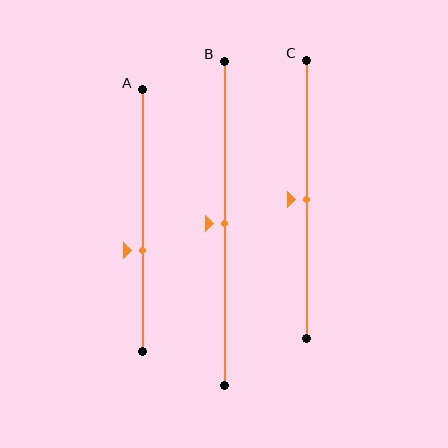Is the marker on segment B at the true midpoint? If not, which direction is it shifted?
Yes, the marker on segment B is at the true midpoint.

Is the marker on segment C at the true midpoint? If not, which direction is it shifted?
Yes, the marker on segment C is at the true midpoint.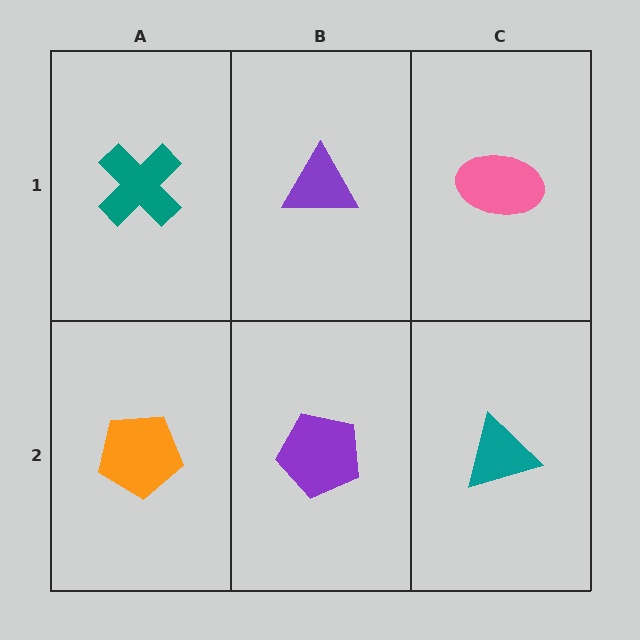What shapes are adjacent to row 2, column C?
A pink ellipse (row 1, column C), a purple pentagon (row 2, column B).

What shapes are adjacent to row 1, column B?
A purple pentagon (row 2, column B), a teal cross (row 1, column A), a pink ellipse (row 1, column C).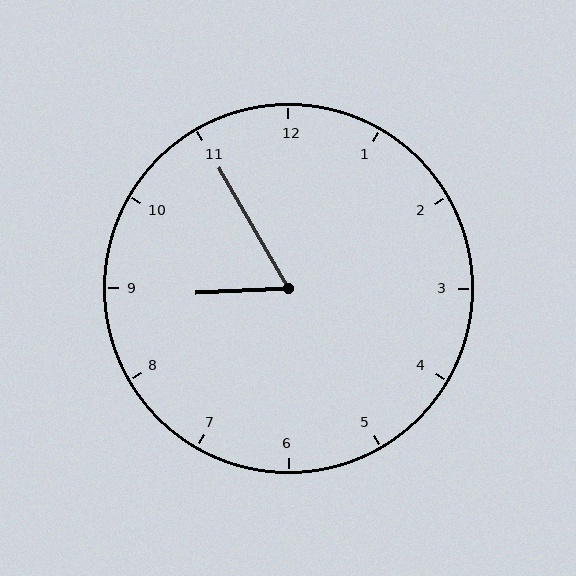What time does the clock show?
8:55.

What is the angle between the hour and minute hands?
Approximately 62 degrees.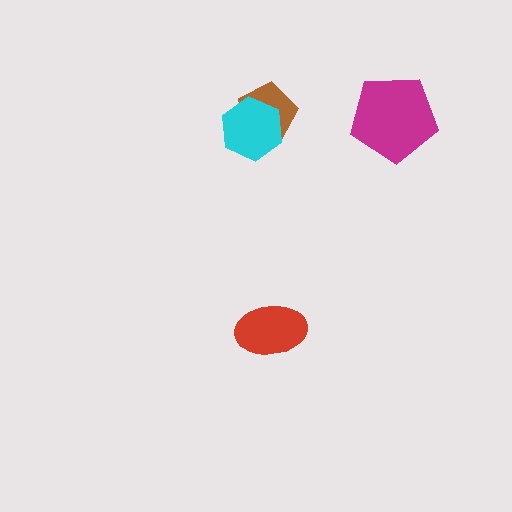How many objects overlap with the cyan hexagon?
1 object overlaps with the cyan hexagon.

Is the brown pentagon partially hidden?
Yes, it is partially covered by another shape.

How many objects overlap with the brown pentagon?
1 object overlaps with the brown pentagon.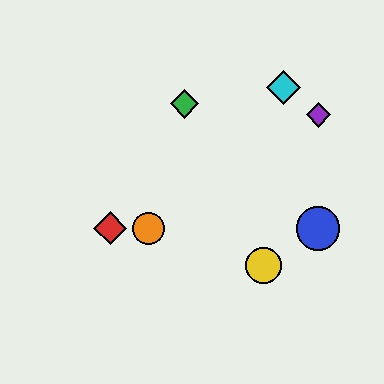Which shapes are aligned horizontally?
The red diamond, the blue circle, the orange circle are aligned horizontally.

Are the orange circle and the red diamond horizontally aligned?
Yes, both are at y≈228.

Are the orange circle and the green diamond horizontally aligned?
No, the orange circle is at y≈228 and the green diamond is at y≈104.